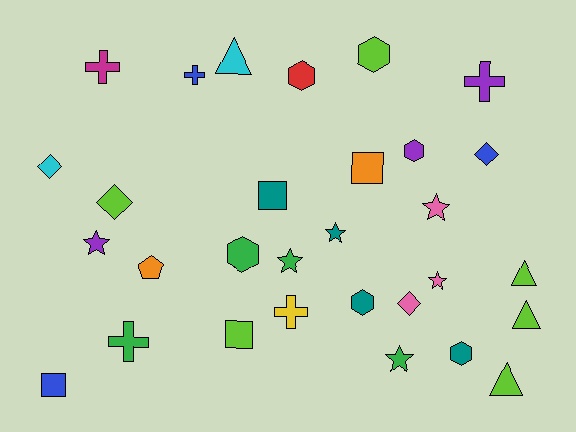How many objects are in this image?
There are 30 objects.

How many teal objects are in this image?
There are 4 teal objects.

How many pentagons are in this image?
There is 1 pentagon.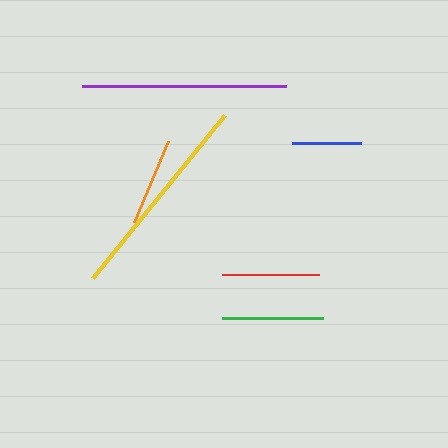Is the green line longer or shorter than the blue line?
The green line is longer than the blue line.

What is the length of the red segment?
The red segment is approximately 97 pixels long.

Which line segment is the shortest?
The blue line is the shortest at approximately 68 pixels.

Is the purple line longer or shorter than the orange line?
The purple line is longer than the orange line.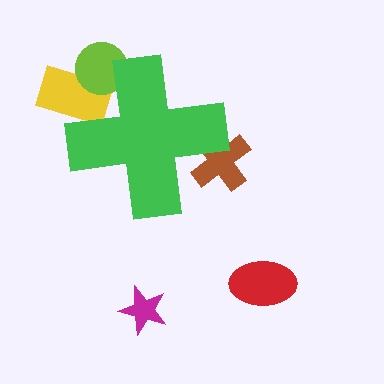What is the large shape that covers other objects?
A green cross.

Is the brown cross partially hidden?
Yes, the brown cross is partially hidden behind the green cross.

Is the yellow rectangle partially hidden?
Yes, the yellow rectangle is partially hidden behind the green cross.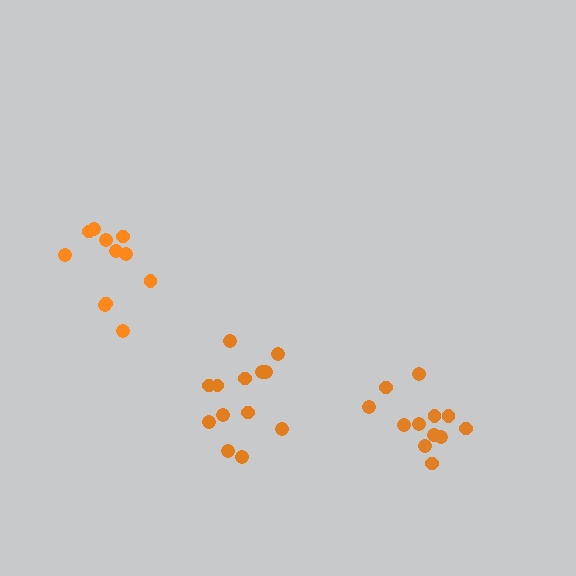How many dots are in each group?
Group 1: 13 dots, Group 2: 11 dots, Group 3: 12 dots (36 total).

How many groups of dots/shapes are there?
There are 3 groups.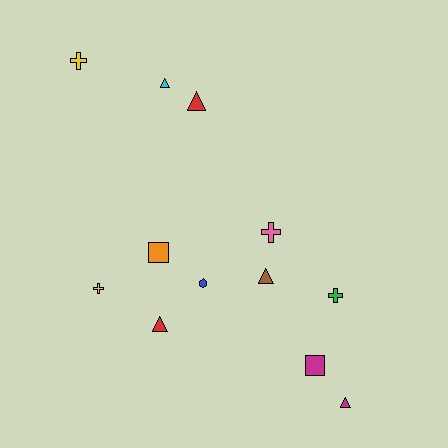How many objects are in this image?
There are 12 objects.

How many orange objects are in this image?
There is 1 orange object.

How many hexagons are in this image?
There is 1 hexagon.